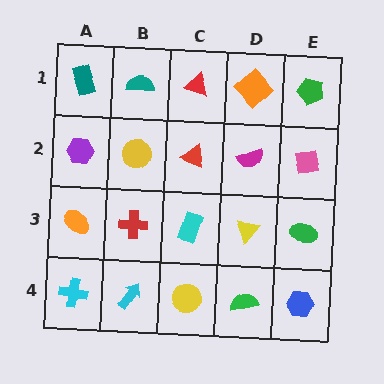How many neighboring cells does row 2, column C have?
4.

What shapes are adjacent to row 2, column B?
A teal semicircle (row 1, column B), a red cross (row 3, column B), a purple hexagon (row 2, column A), a red triangle (row 2, column C).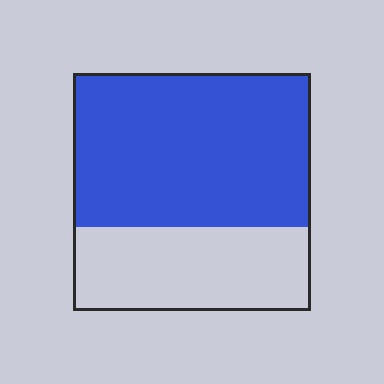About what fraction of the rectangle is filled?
About two thirds (2/3).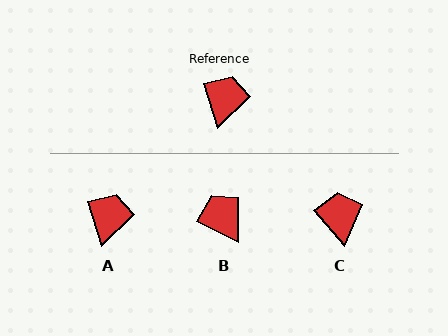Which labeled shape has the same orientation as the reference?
A.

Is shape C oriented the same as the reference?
No, it is off by about 23 degrees.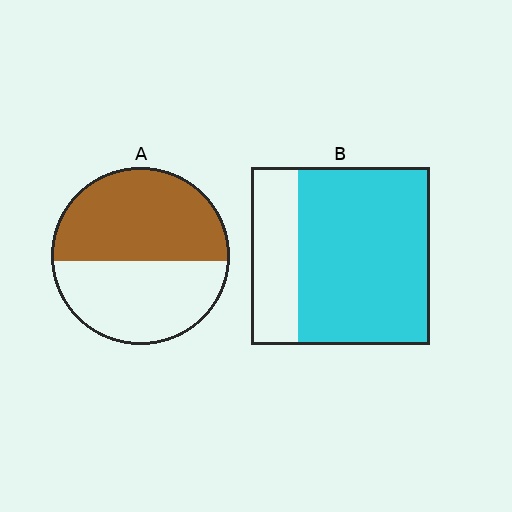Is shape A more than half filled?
Roughly half.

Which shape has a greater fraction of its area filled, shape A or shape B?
Shape B.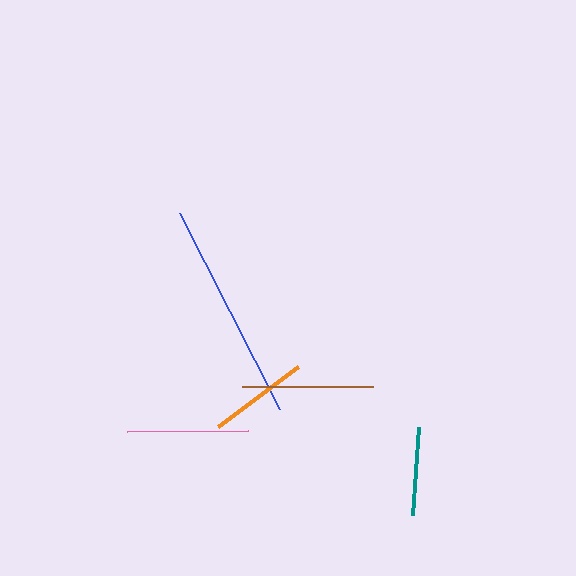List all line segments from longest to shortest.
From longest to shortest: blue, brown, pink, orange, teal.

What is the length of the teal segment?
The teal segment is approximately 88 pixels long.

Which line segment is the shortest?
The teal line is the shortest at approximately 88 pixels.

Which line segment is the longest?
The blue line is the longest at approximately 220 pixels.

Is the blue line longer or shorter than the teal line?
The blue line is longer than the teal line.